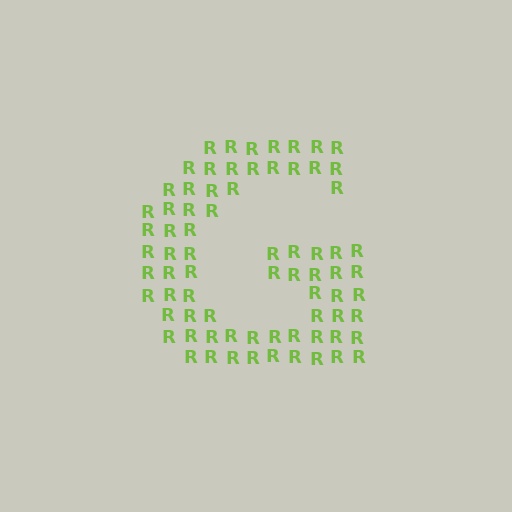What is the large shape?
The large shape is the letter G.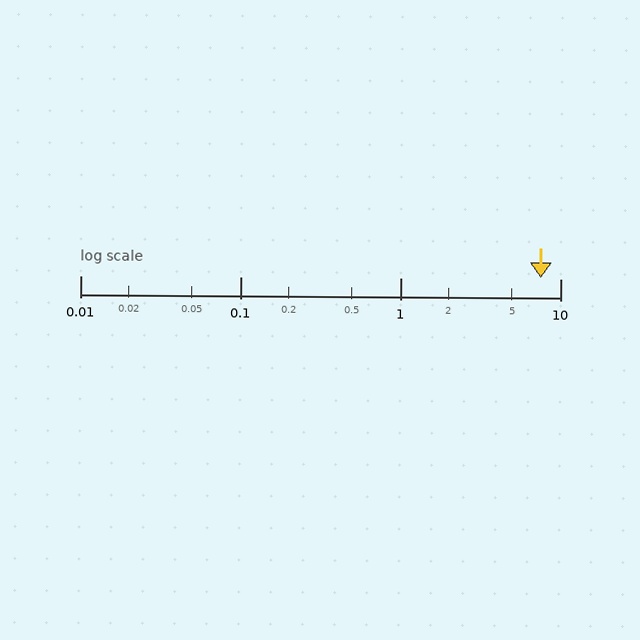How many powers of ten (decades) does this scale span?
The scale spans 3 decades, from 0.01 to 10.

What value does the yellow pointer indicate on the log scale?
The pointer indicates approximately 7.6.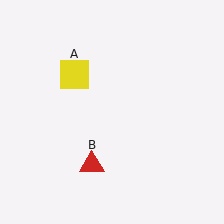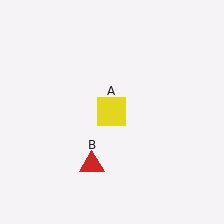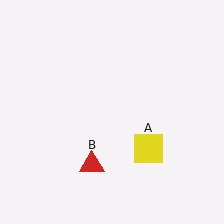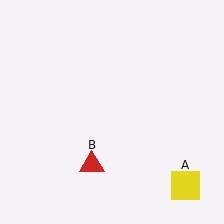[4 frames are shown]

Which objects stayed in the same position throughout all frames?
Red triangle (object B) remained stationary.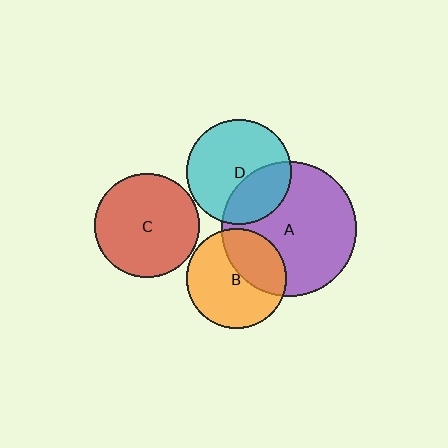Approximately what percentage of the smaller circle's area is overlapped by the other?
Approximately 35%.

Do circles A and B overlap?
Yes.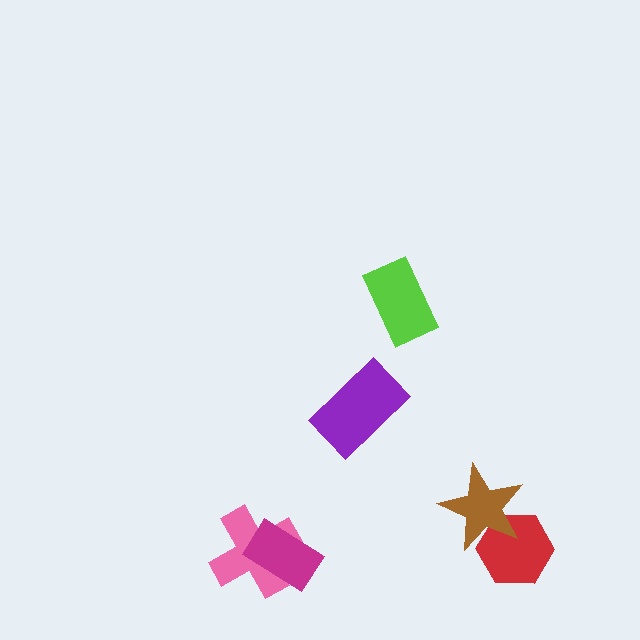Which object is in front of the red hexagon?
The brown star is in front of the red hexagon.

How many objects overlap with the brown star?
1 object overlaps with the brown star.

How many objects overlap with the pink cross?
1 object overlaps with the pink cross.